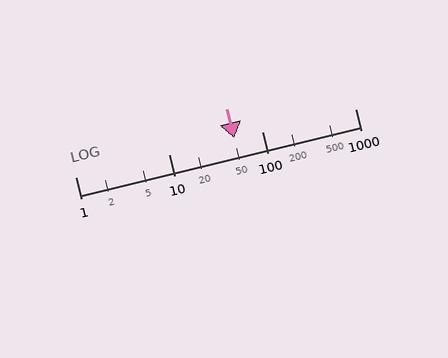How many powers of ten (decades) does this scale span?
The scale spans 3 decades, from 1 to 1000.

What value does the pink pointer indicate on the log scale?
The pointer indicates approximately 50.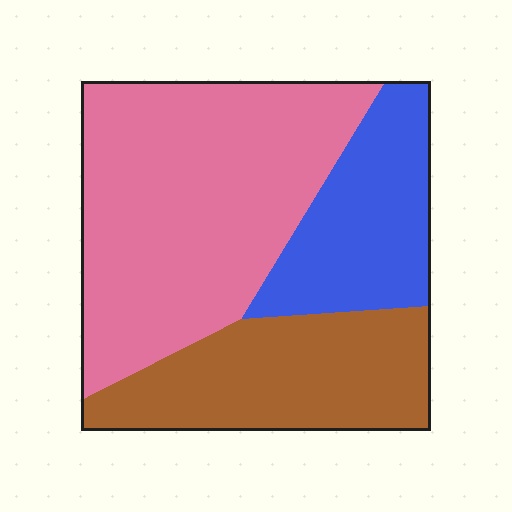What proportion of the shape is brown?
Brown takes up between a sixth and a third of the shape.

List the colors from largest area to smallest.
From largest to smallest: pink, brown, blue.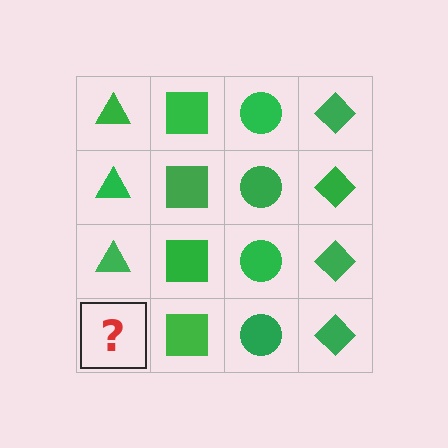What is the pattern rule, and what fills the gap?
The rule is that each column has a consistent shape. The gap should be filled with a green triangle.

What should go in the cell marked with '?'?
The missing cell should contain a green triangle.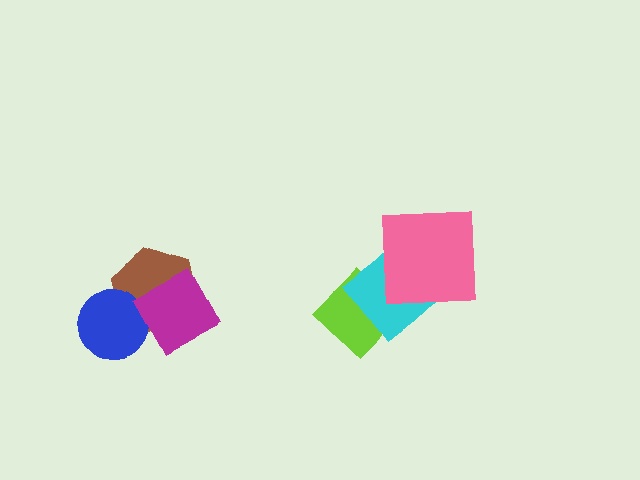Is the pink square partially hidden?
No, no other shape covers it.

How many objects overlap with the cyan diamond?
2 objects overlap with the cyan diamond.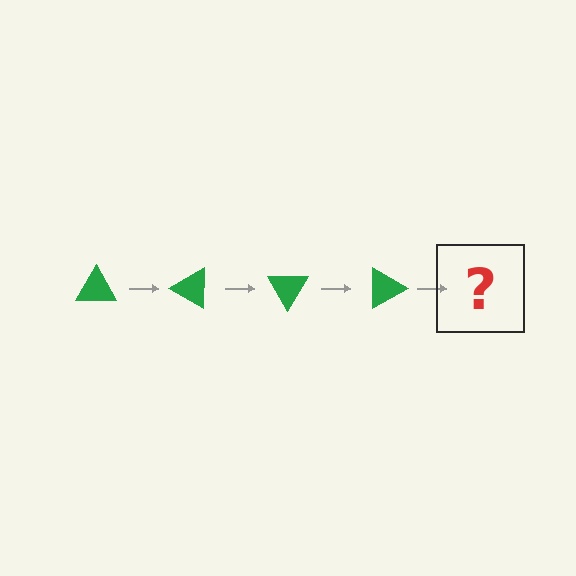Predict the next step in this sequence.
The next step is a green triangle rotated 120 degrees.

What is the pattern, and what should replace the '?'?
The pattern is that the triangle rotates 30 degrees each step. The '?' should be a green triangle rotated 120 degrees.